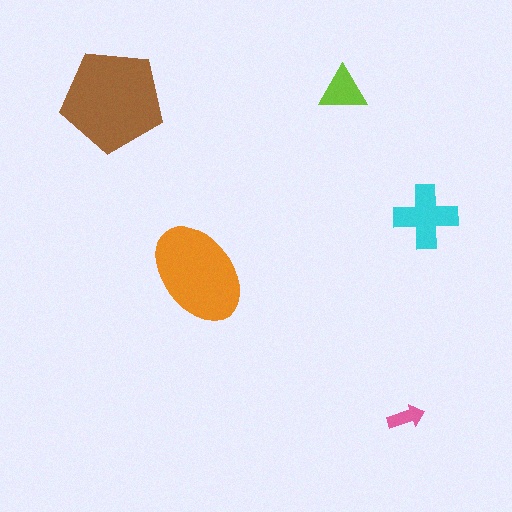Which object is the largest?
The brown pentagon.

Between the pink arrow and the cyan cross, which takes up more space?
The cyan cross.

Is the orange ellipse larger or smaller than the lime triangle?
Larger.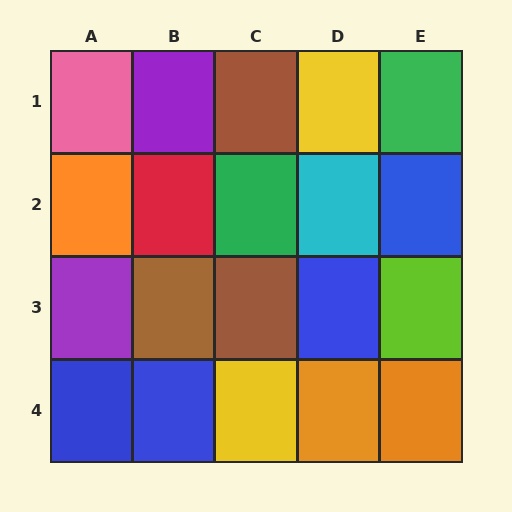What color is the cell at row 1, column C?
Brown.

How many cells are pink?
1 cell is pink.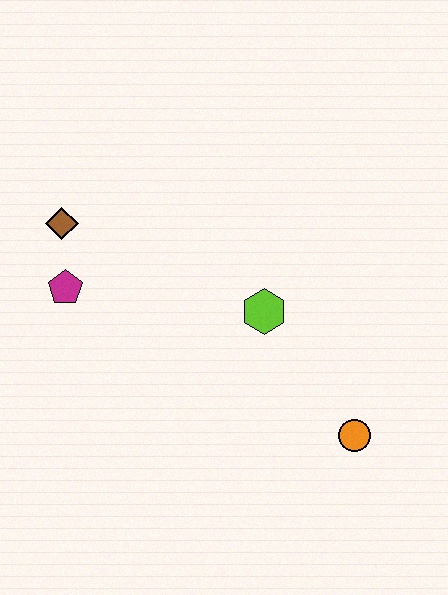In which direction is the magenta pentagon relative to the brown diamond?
The magenta pentagon is below the brown diamond.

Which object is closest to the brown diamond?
The magenta pentagon is closest to the brown diamond.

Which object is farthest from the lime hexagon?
The brown diamond is farthest from the lime hexagon.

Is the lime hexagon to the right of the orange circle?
No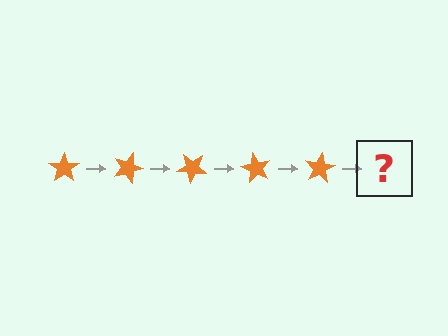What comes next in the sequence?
The next element should be an orange star rotated 100 degrees.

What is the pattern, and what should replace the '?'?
The pattern is that the star rotates 20 degrees each step. The '?' should be an orange star rotated 100 degrees.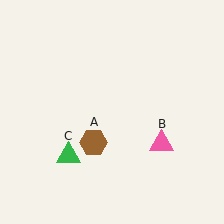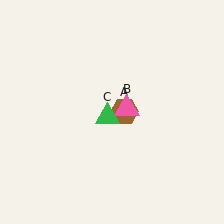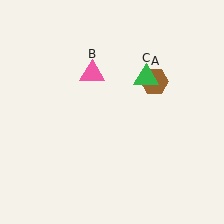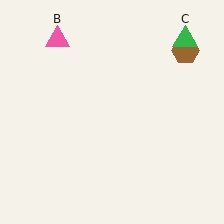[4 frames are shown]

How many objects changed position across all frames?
3 objects changed position: brown hexagon (object A), pink triangle (object B), green triangle (object C).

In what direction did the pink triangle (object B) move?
The pink triangle (object B) moved up and to the left.